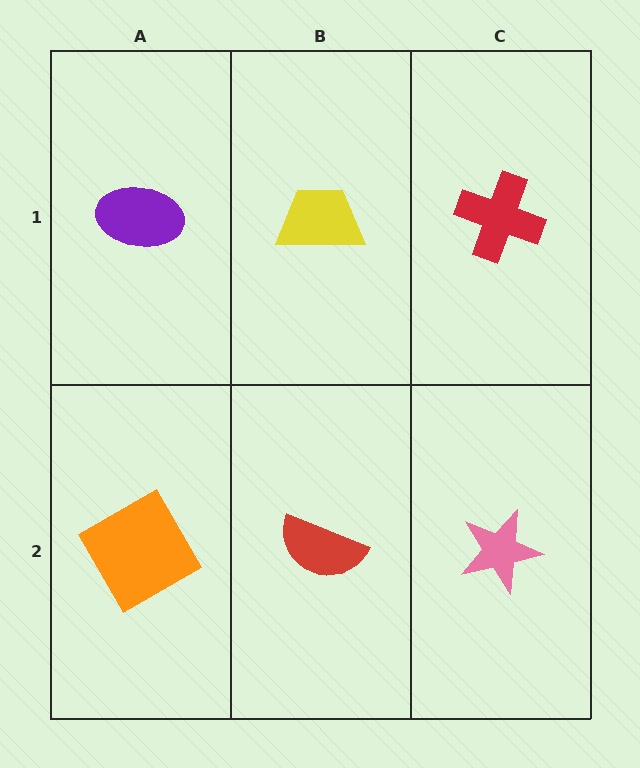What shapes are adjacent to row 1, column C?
A pink star (row 2, column C), a yellow trapezoid (row 1, column B).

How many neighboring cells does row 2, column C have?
2.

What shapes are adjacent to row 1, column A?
An orange diamond (row 2, column A), a yellow trapezoid (row 1, column B).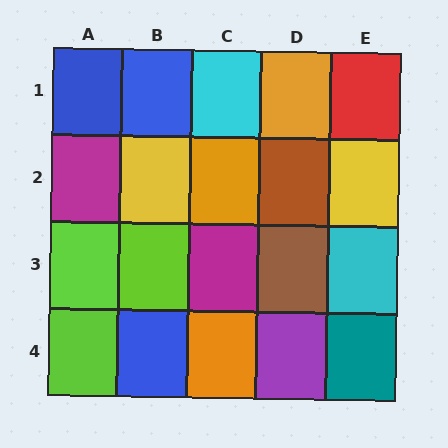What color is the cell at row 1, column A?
Blue.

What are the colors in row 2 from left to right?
Magenta, yellow, orange, brown, yellow.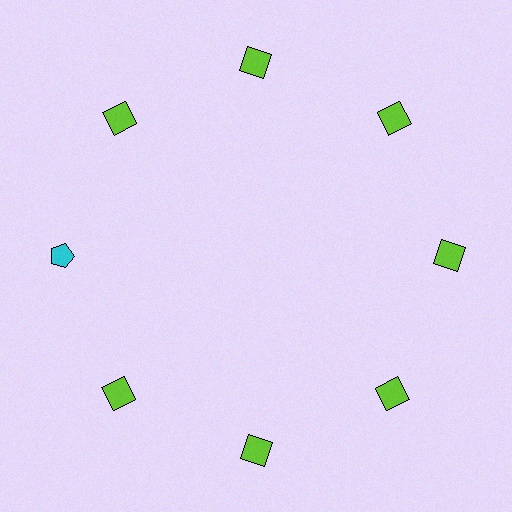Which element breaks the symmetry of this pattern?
The cyan pentagon at roughly the 9 o'clock position breaks the symmetry. All other shapes are lime squares.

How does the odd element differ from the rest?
It differs in both color (cyan instead of lime) and shape (pentagon instead of square).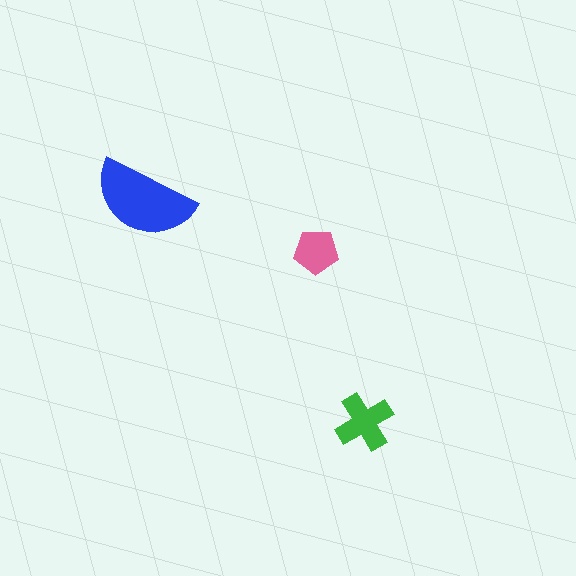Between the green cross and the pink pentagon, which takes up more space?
The green cross.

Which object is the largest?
The blue semicircle.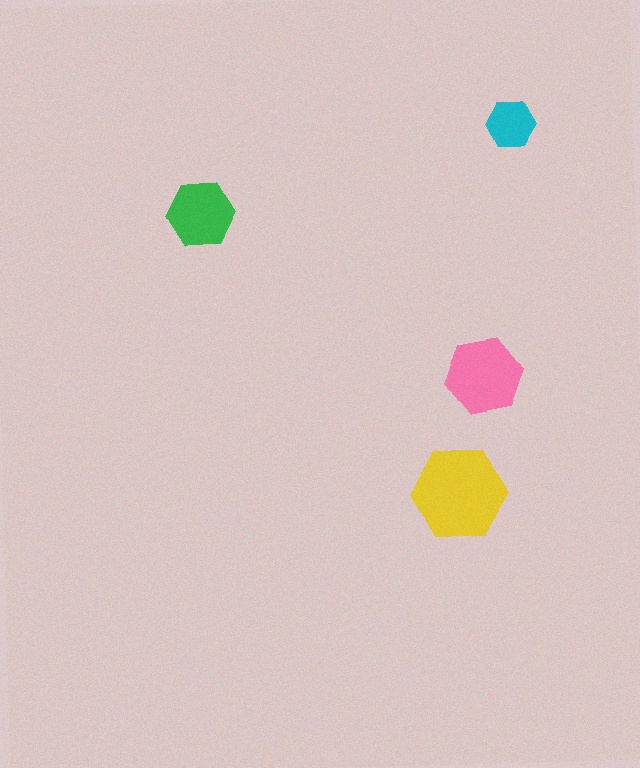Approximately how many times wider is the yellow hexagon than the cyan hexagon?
About 2 times wider.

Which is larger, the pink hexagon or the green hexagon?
The pink one.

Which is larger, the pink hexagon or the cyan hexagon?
The pink one.